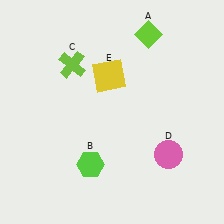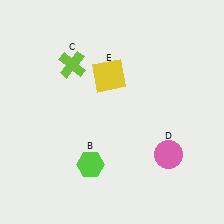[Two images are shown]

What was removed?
The lime diamond (A) was removed in Image 2.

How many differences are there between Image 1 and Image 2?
There is 1 difference between the two images.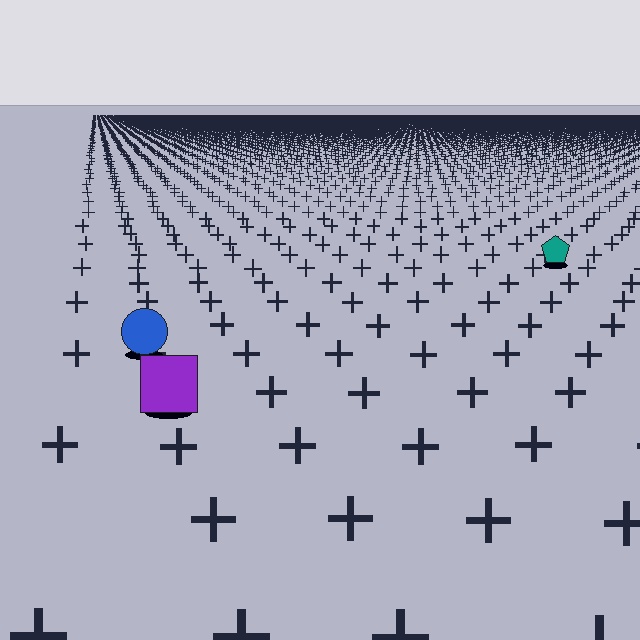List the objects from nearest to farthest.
From nearest to farthest: the purple square, the blue circle, the teal pentagon.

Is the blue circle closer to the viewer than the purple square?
No. The purple square is closer — you can tell from the texture gradient: the ground texture is coarser near it.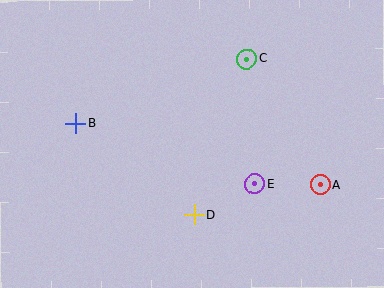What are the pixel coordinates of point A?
Point A is at (321, 184).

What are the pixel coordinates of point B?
Point B is at (76, 123).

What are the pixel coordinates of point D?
Point D is at (194, 215).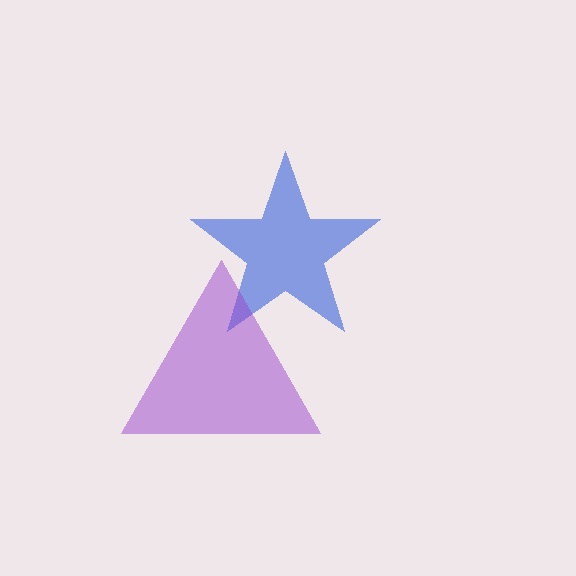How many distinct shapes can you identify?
There are 2 distinct shapes: a blue star, a purple triangle.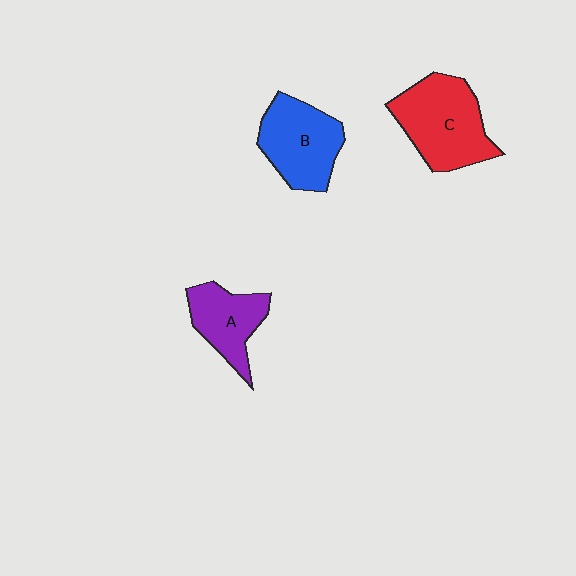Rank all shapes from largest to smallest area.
From largest to smallest: C (red), B (blue), A (purple).